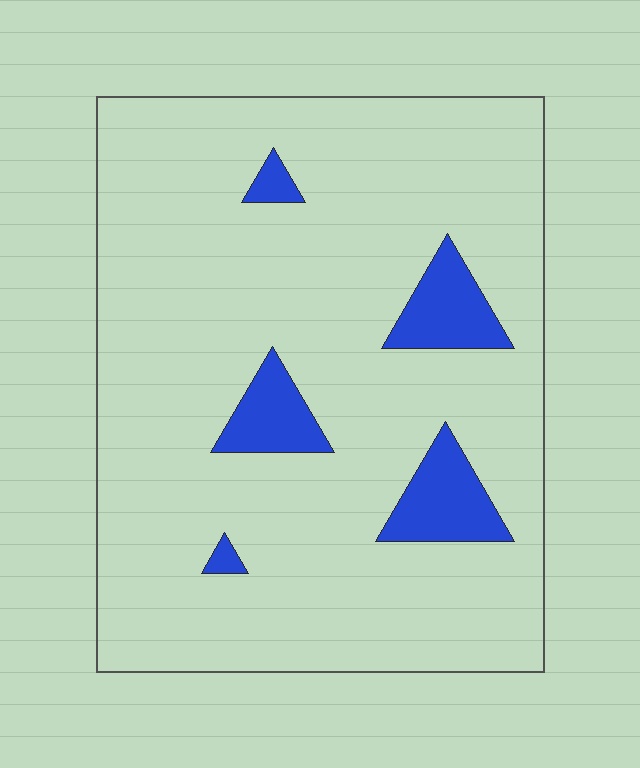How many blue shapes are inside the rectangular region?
5.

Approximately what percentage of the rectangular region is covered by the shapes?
Approximately 10%.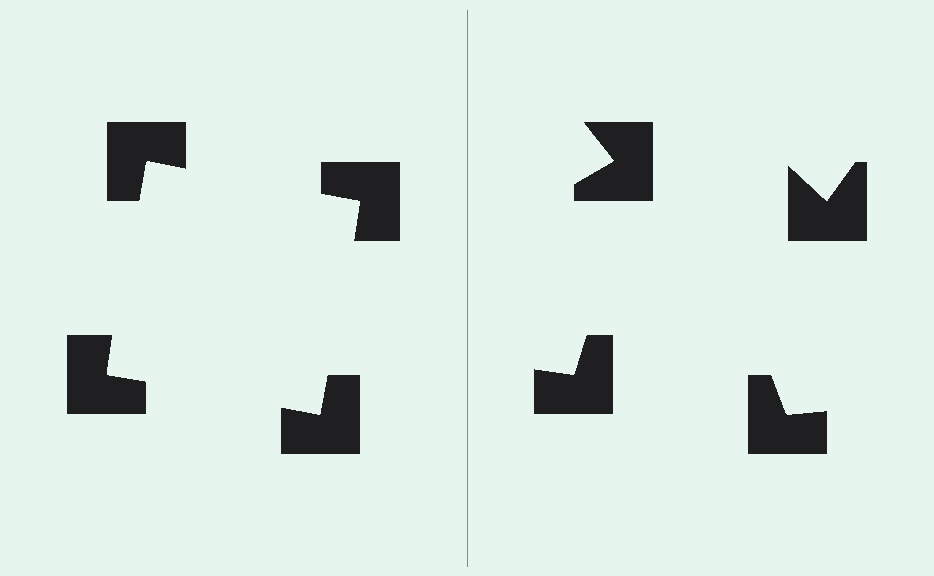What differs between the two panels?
The notched squares are positioned identically on both sides; only the wedge orientations differ. On the left they align to a square; on the right they are misaligned.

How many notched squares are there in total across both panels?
8 — 4 on each side.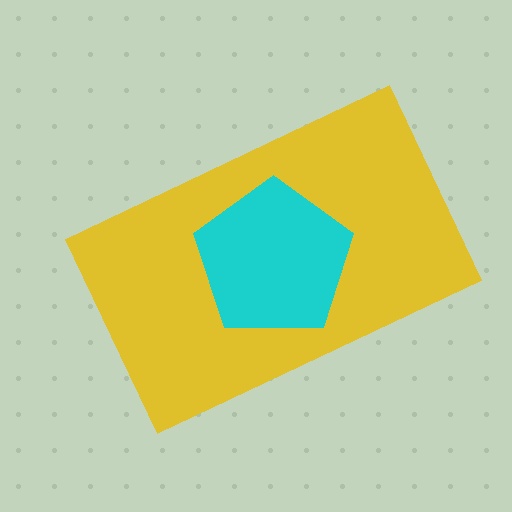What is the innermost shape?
The cyan pentagon.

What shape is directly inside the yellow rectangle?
The cyan pentagon.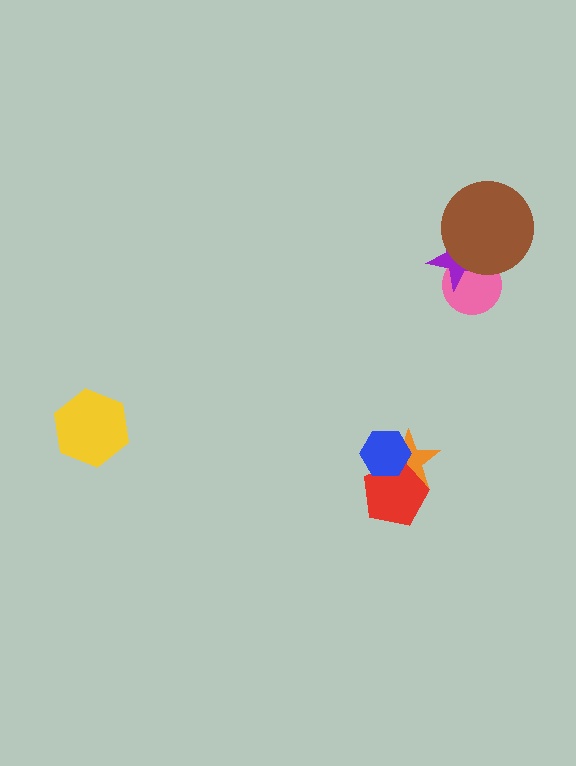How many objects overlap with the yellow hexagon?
0 objects overlap with the yellow hexagon.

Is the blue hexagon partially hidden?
No, no other shape covers it.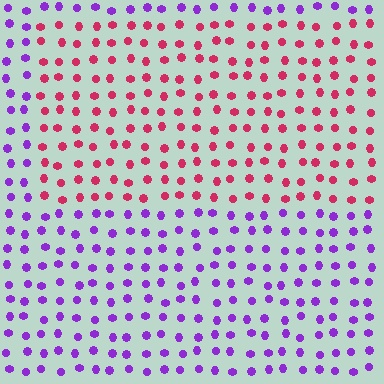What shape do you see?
I see a rectangle.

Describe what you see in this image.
The image is filled with small purple elements in a uniform arrangement. A rectangle-shaped region is visible where the elements are tinted to a slightly different hue, forming a subtle color boundary.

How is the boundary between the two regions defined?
The boundary is defined purely by a slight shift in hue (about 64 degrees). Spacing, size, and orientation are identical on both sides.